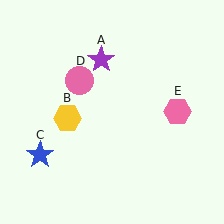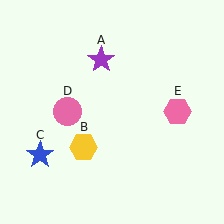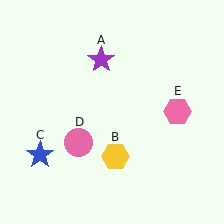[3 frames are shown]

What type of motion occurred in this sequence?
The yellow hexagon (object B), pink circle (object D) rotated counterclockwise around the center of the scene.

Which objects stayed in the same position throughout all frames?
Purple star (object A) and blue star (object C) and pink hexagon (object E) remained stationary.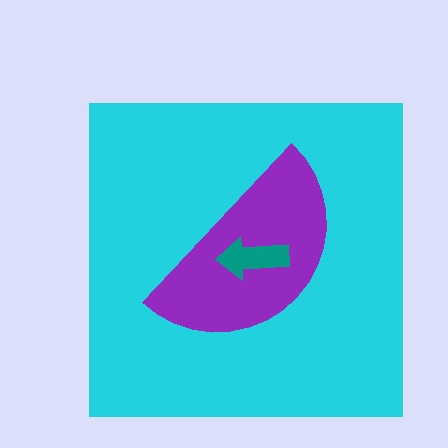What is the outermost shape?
The cyan square.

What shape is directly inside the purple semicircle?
The teal arrow.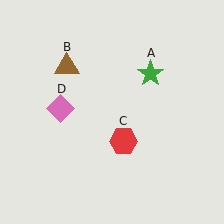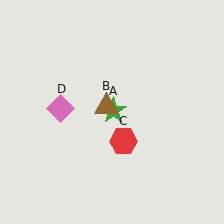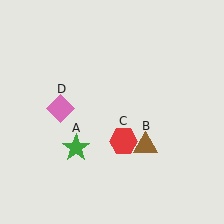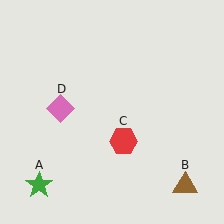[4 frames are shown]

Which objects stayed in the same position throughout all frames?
Red hexagon (object C) and pink diamond (object D) remained stationary.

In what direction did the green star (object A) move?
The green star (object A) moved down and to the left.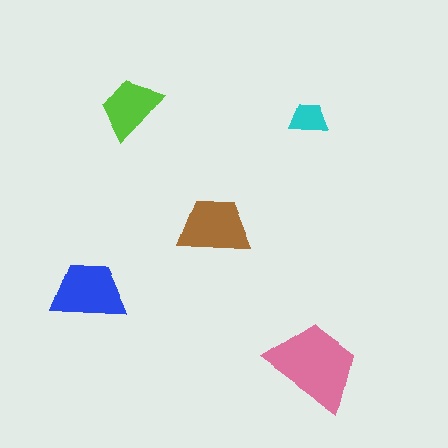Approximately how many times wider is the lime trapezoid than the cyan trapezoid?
About 1.5 times wider.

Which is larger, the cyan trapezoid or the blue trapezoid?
The blue one.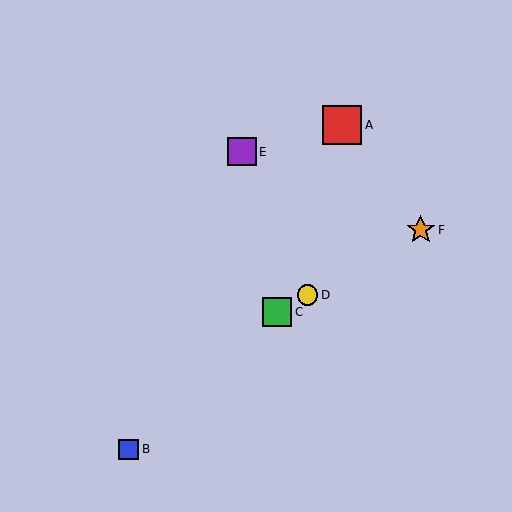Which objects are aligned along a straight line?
Objects C, D, F are aligned along a straight line.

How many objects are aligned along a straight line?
3 objects (C, D, F) are aligned along a straight line.